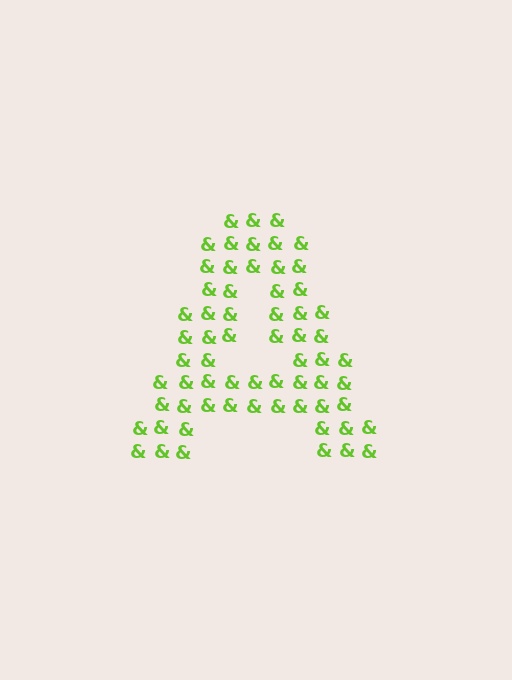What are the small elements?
The small elements are ampersands.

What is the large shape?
The large shape is the letter A.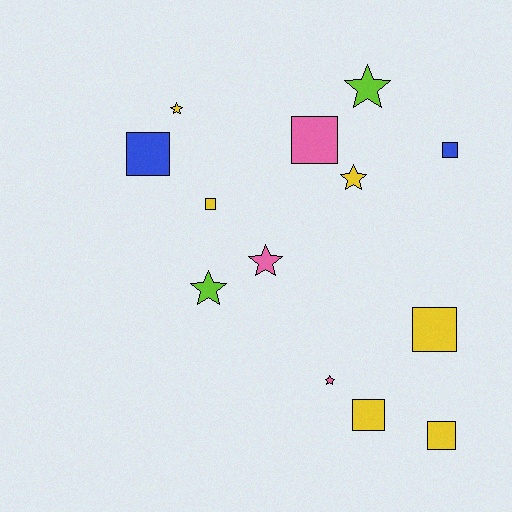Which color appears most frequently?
Yellow, with 6 objects.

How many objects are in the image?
There are 13 objects.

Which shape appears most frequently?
Square, with 7 objects.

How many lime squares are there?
There are no lime squares.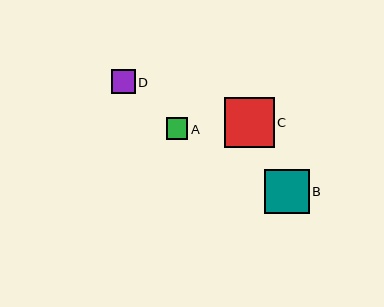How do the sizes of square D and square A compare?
Square D and square A are approximately the same size.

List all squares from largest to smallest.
From largest to smallest: C, B, D, A.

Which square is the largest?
Square C is the largest with a size of approximately 50 pixels.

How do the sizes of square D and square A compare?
Square D and square A are approximately the same size.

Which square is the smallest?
Square A is the smallest with a size of approximately 22 pixels.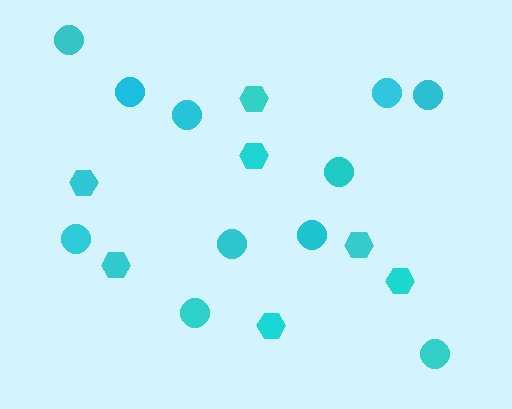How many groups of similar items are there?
There are 2 groups: one group of circles (11) and one group of hexagons (7).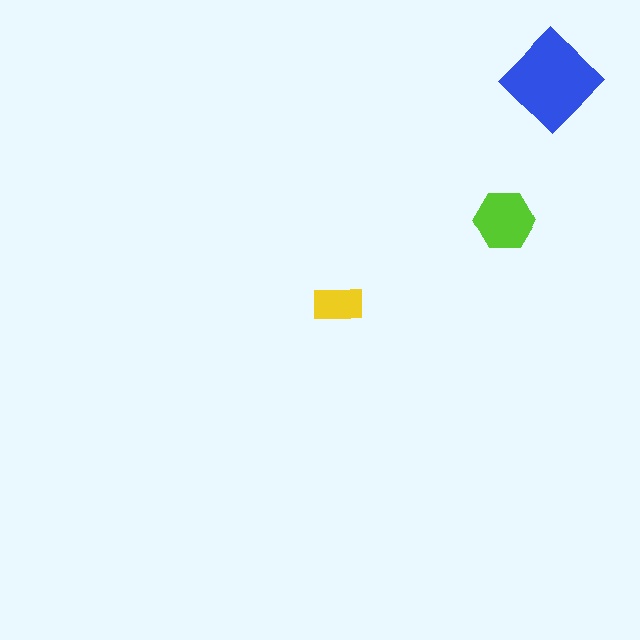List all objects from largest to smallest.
The blue diamond, the lime hexagon, the yellow rectangle.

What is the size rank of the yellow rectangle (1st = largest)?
3rd.